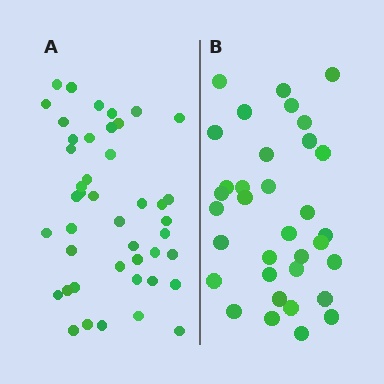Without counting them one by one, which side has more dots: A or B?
Region A (the left region) has more dots.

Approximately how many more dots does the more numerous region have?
Region A has roughly 10 or so more dots than region B.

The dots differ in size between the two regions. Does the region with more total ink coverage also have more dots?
No. Region B has more total ink coverage because its dots are larger, but region A actually contains more individual dots. Total area can be misleading — the number of items is what matters here.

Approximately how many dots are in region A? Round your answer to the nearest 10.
About 40 dots. (The exact count is 44, which rounds to 40.)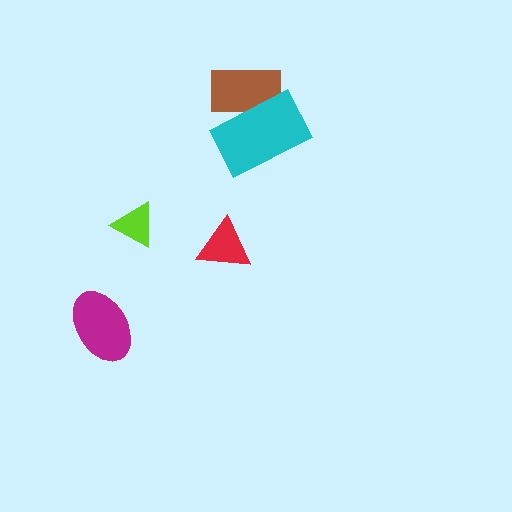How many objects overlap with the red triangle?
0 objects overlap with the red triangle.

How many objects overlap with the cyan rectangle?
1 object overlaps with the cyan rectangle.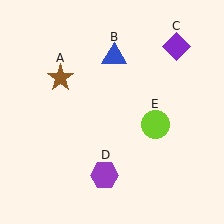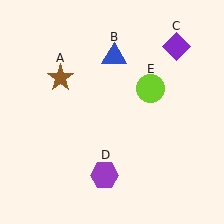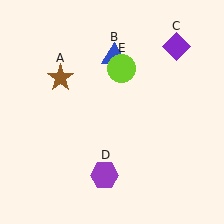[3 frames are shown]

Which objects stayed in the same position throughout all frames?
Brown star (object A) and blue triangle (object B) and purple diamond (object C) and purple hexagon (object D) remained stationary.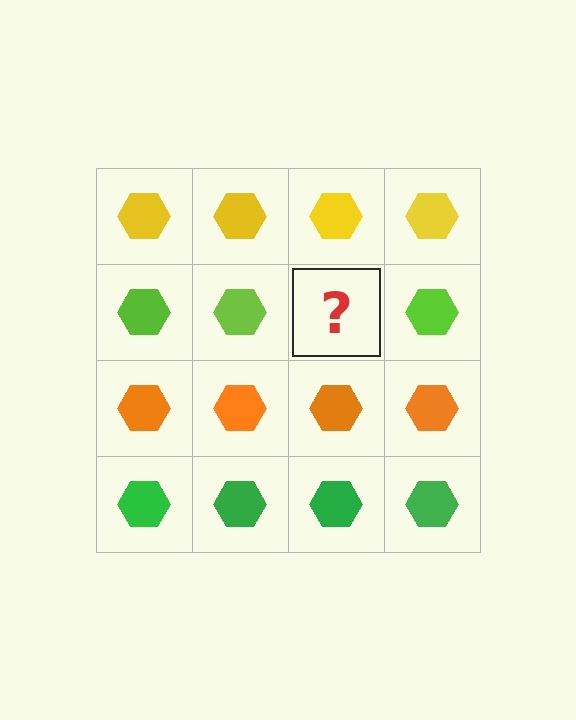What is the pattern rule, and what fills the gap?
The rule is that each row has a consistent color. The gap should be filled with a lime hexagon.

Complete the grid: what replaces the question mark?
The question mark should be replaced with a lime hexagon.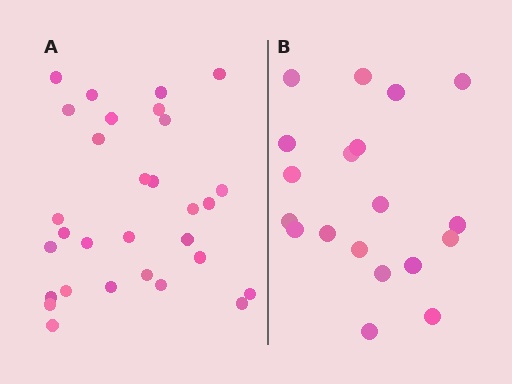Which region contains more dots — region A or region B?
Region A (the left region) has more dots.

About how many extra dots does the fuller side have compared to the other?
Region A has roughly 12 or so more dots than region B.